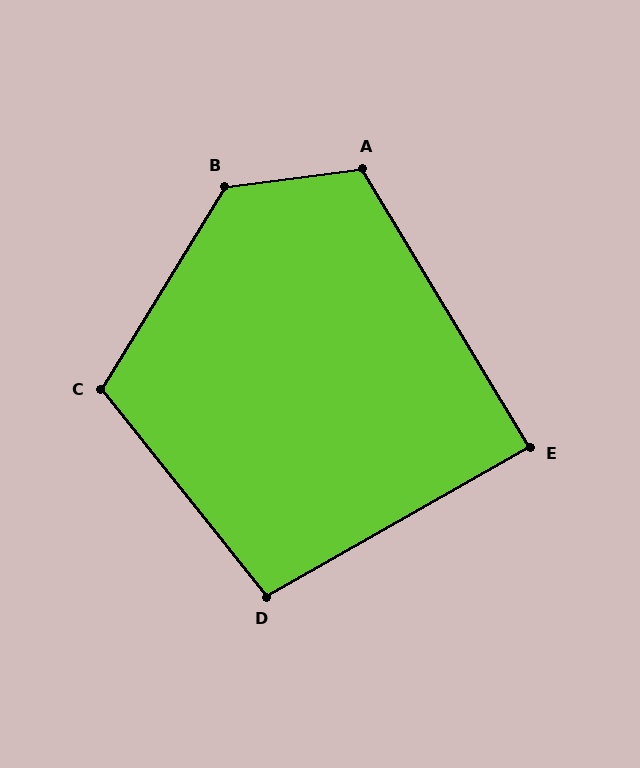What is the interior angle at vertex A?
Approximately 114 degrees (obtuse).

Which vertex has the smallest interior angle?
E, at approximately 88 degrees.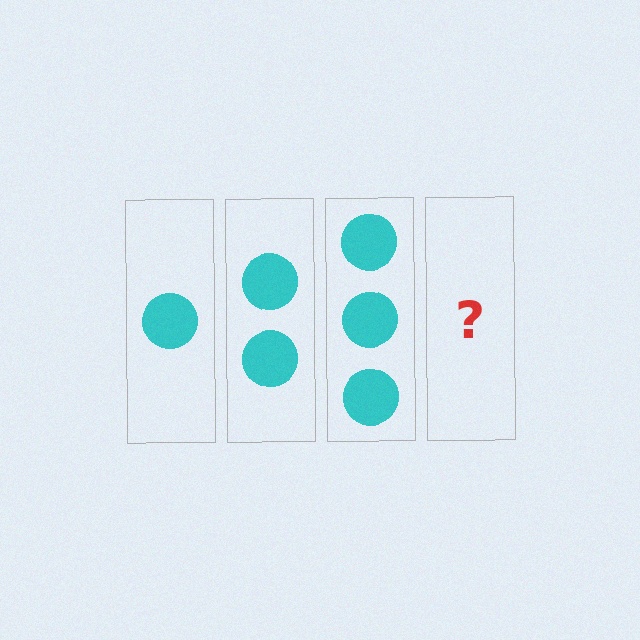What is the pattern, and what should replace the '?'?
The pattern is that each step adds one more circle. The '?' should be 4 circles.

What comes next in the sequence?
The next element should be 4 circles.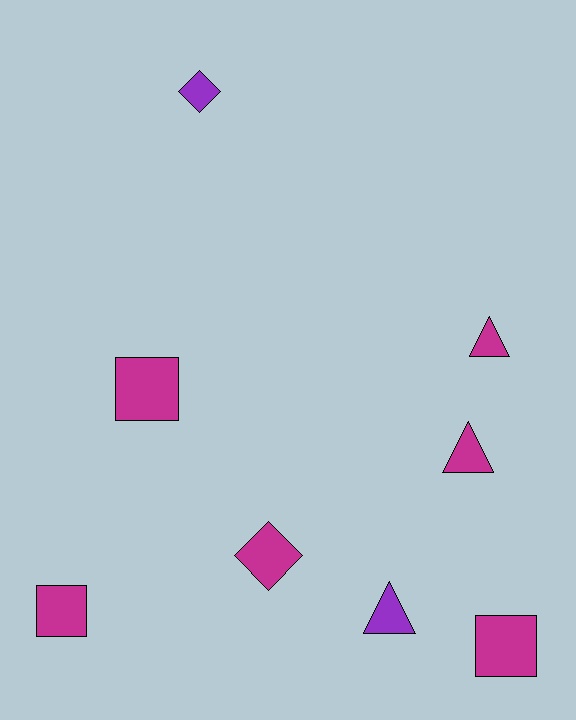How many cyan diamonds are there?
There are no cyan diamonds.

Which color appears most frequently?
Magenta, with 6 objects.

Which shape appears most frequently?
Square, with 3 objects.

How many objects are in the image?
There are 8 objects.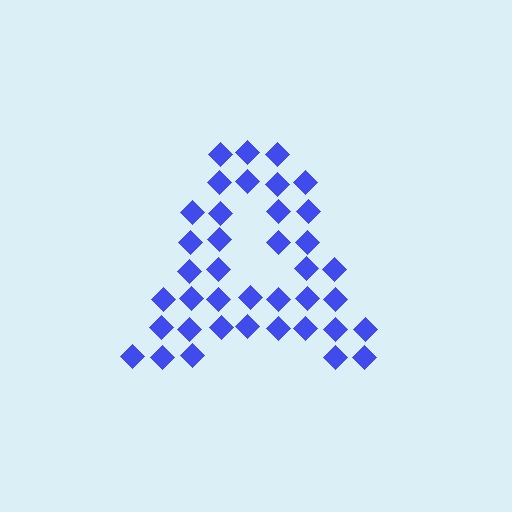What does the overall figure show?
The overall figure shows the letter A.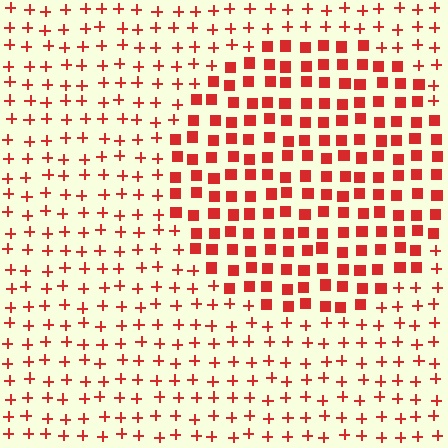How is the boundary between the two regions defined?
The boundary is defined by a change in element shape: squares inside vs. plus signs outside. All elements share the same color and spacing.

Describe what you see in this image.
The image is filled with small red elements arranged in a uniform grid. A circle-shaped region contains squares, while the surrounding area contains plus signs. The boundary is defined purely by the change in element shape.